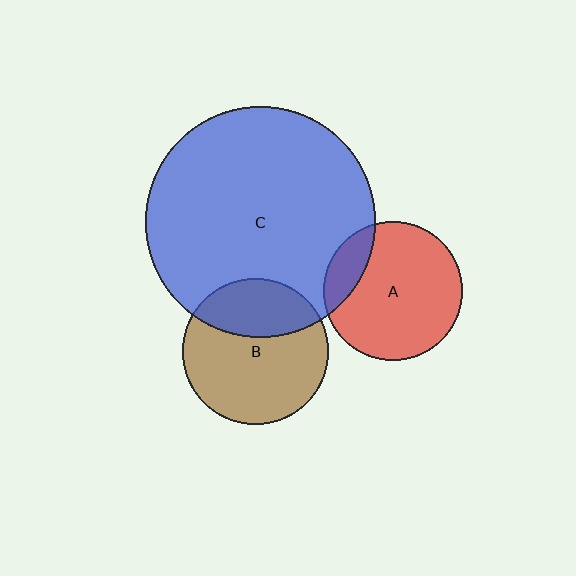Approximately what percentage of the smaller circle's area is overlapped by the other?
Approximately 30%.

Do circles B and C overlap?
Yes.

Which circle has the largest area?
Circle C (blue).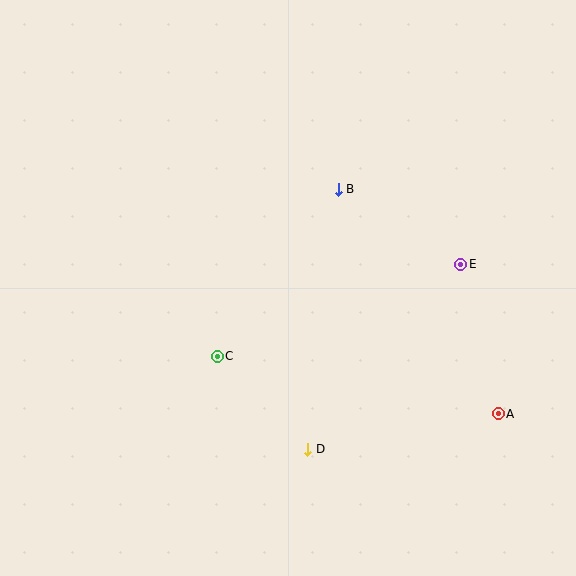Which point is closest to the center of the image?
Point C at (217, 356) is closest to the center.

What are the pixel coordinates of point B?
Point B is at (338, 189).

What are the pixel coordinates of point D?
Point D is at (308, 449).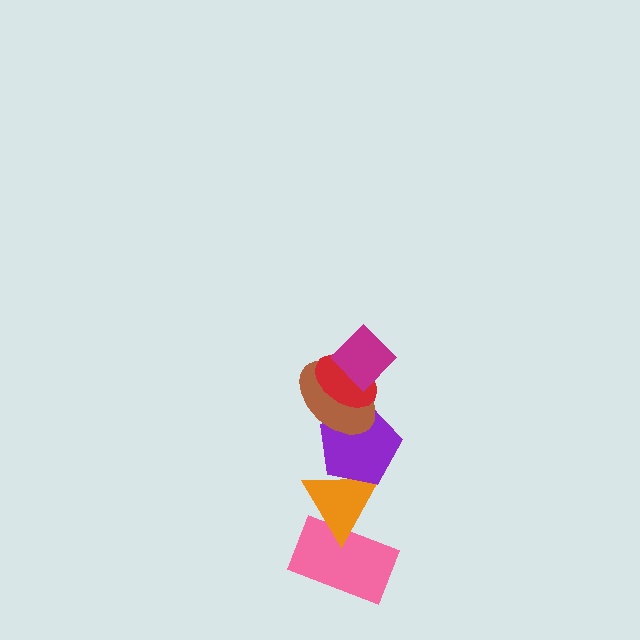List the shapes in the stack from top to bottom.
From top to bottom: the magenta diamond, the red ellipse, the brown ellipse, the purple pentagon, the orange triangle, the pink rectangle.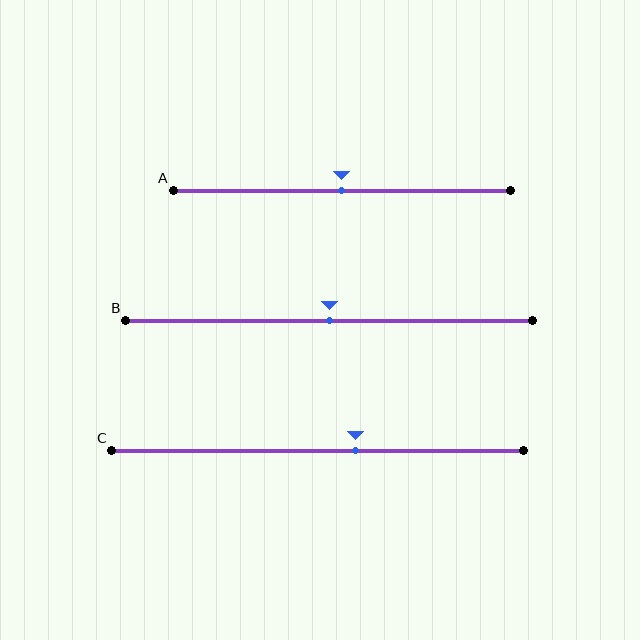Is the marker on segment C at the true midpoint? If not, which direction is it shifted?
No, the marker on segment C is shifted to the right by about 9% of the segment length.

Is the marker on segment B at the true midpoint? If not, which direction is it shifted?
Yes, the marker on segment B is at the true midpoint.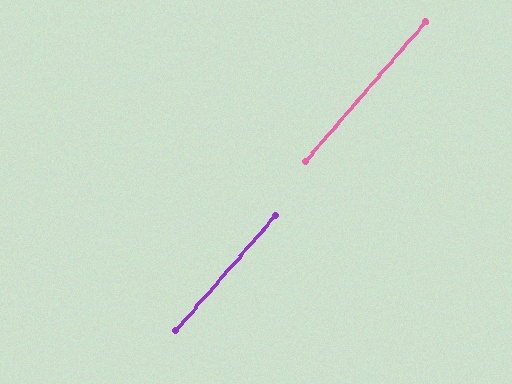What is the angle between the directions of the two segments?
Approximately 0 degrees.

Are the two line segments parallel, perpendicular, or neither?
Parallel — their directions differ by only 0.1°.